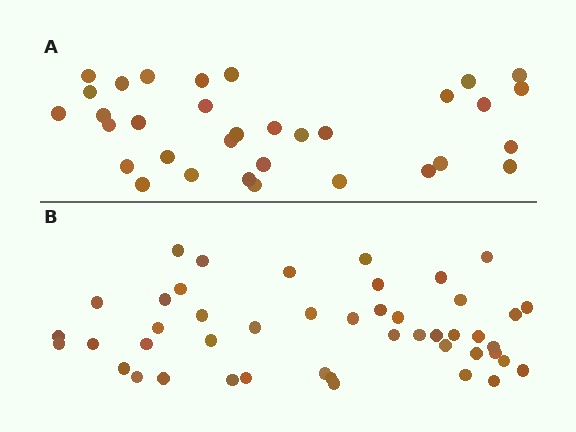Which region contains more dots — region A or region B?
Region B (the bottom region) has more dots.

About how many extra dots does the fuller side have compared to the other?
Region B has approximately 15 more dots than region A.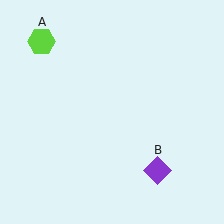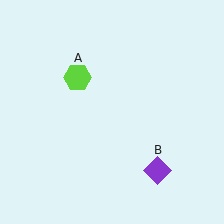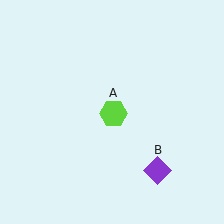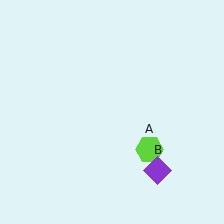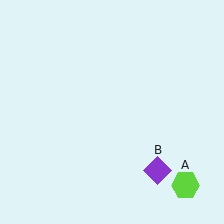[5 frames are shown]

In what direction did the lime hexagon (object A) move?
The lime hexagon (object A) moved down and to the right.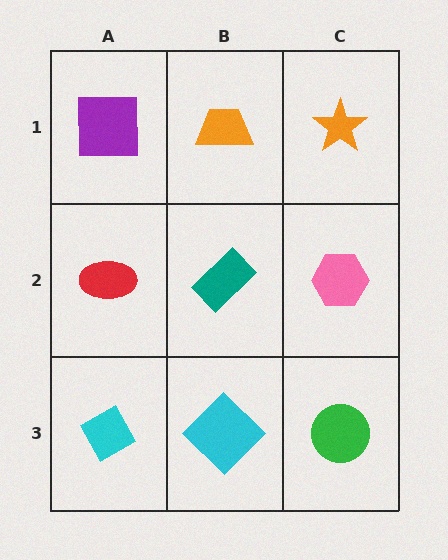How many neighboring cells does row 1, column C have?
2.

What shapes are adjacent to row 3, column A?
A red ellipse (row 2, column A), a cyan diamond (row 3, column B).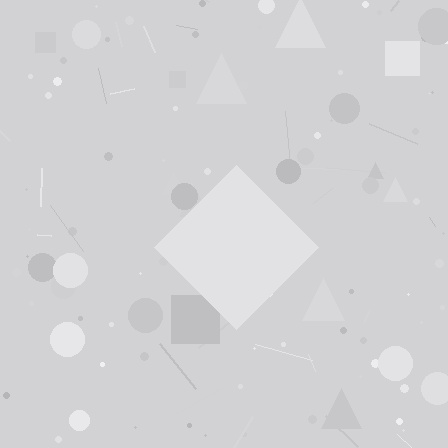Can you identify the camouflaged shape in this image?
The camouflaged shape is a diamond.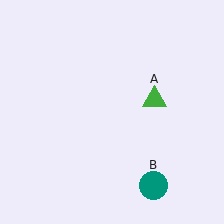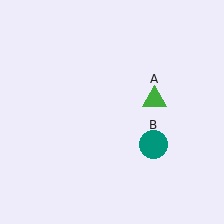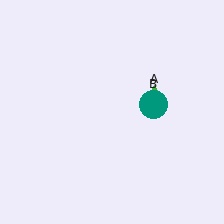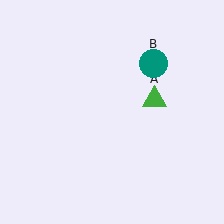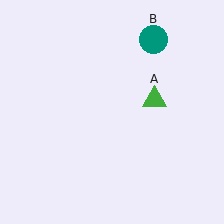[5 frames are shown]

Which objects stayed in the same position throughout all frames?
Green triangle (object A) remained stationary.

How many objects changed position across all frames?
1 object changed position: teal circle (object B).